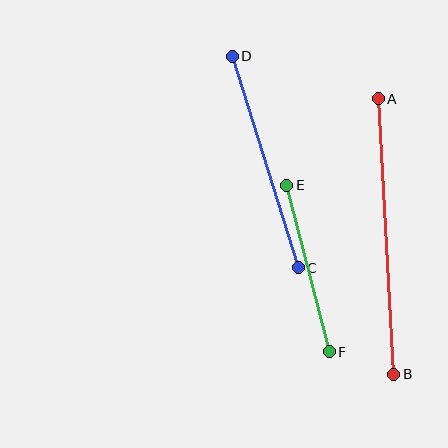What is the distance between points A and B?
The distance is approximately 276 pixels.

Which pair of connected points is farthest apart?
Points A and B are farthest apart.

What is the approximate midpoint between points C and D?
The midpoint is at approximately (265, 162) pixels.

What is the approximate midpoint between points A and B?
The midpoint is at approximately (386, 237) pixels.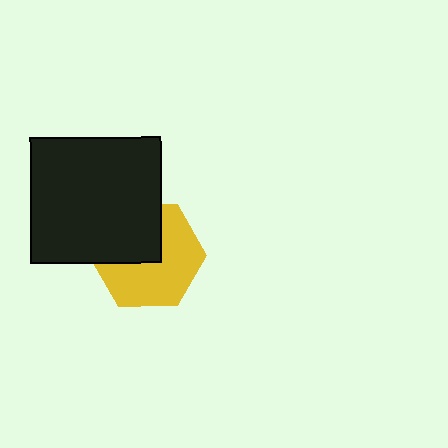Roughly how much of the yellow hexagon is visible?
About half of it is visible (roughly 61%).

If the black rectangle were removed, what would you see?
You would see the complete yellow hexagon.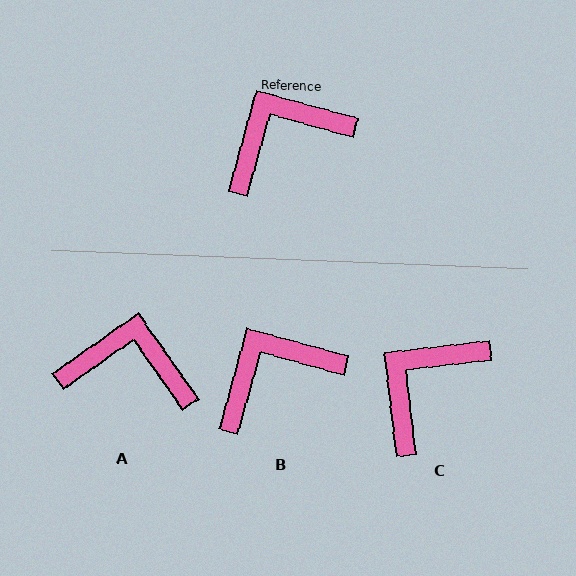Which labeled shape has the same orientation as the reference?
B.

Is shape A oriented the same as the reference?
No, it is off by about 39 degrees.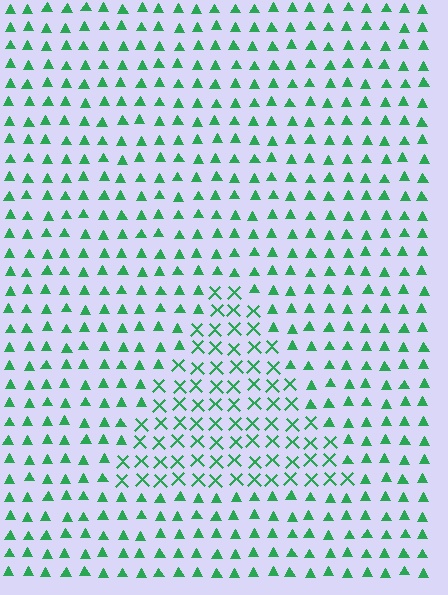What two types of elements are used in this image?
The image uses X marks inside the triangle region and triangles outside it.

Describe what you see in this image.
The image is filled with small green elements arranged in a uniform grid. A triangle-shaped region contains X marks, while the surrounding area contains triangles. The boundary is defined purely by the change in element shape.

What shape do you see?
I see a triangle.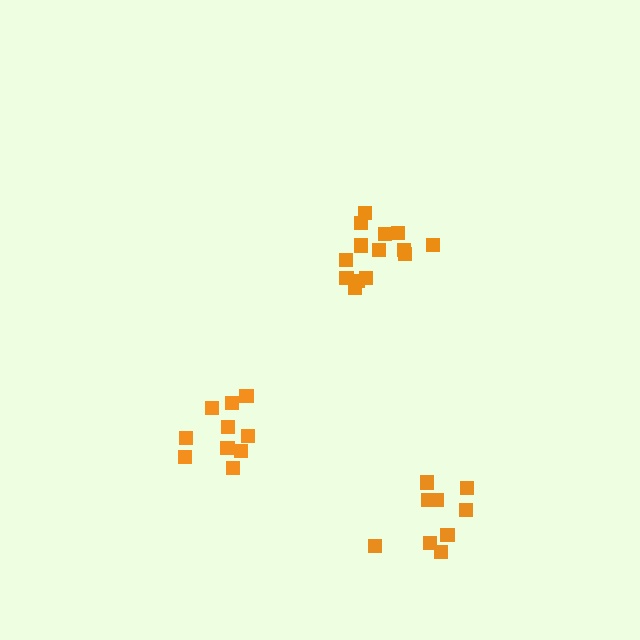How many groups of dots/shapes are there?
There are 3 groups.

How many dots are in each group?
Group 1: 9 dots, Group 2: 14 dots, Group 3: 10 dots (33 total).